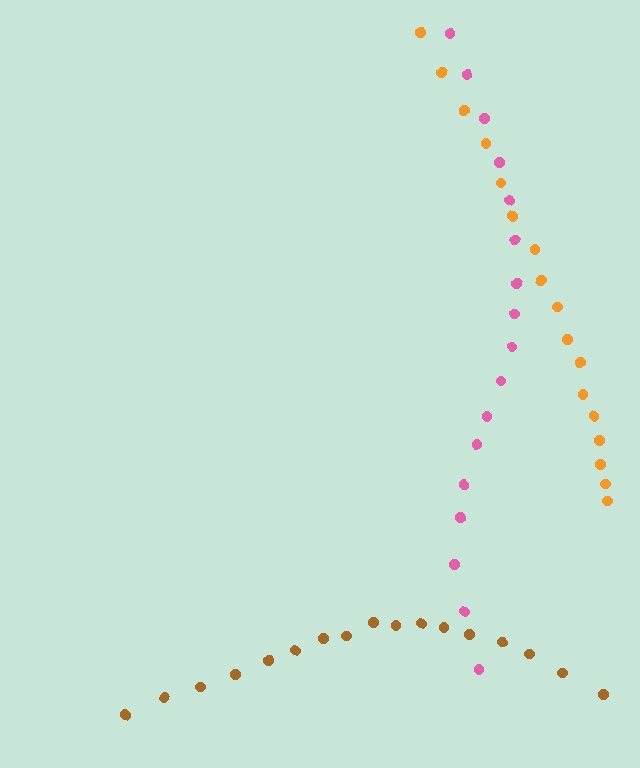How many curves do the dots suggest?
There are 3 distinct paths.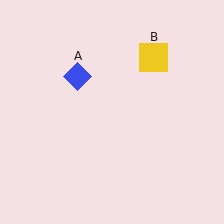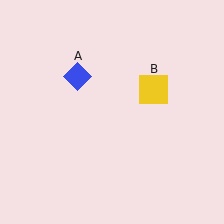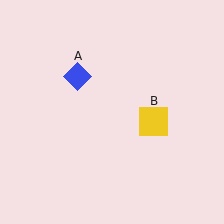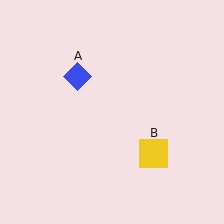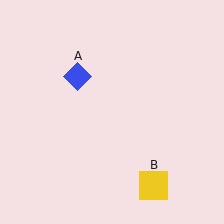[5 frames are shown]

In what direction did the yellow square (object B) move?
The yellow square (object B) moved down.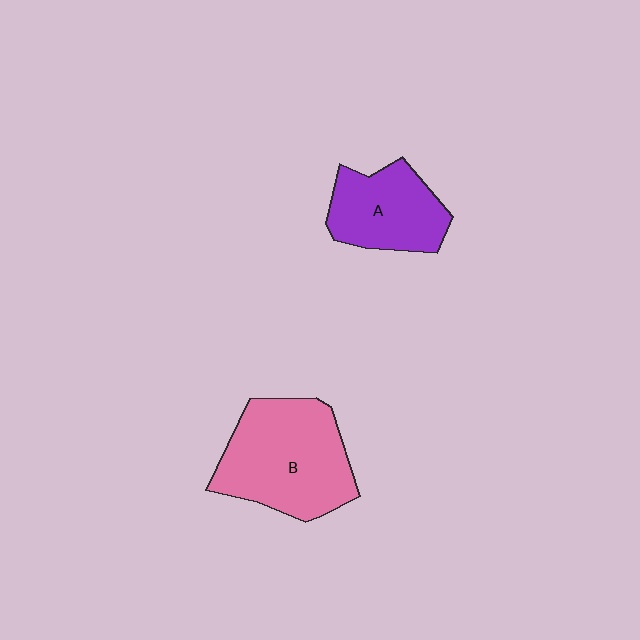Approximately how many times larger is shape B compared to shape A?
Approximately 1.5 times.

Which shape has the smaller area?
Shape A (purple).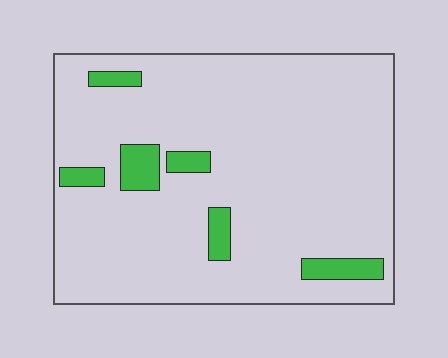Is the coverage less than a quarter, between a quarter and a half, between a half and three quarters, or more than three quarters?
Less than a quarter.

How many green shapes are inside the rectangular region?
6.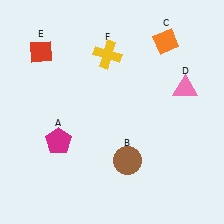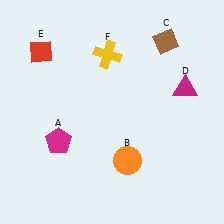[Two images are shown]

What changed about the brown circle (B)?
In Image 1, B is brown. In Image 2, it changed to orange.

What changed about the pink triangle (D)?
In Image 1, D is pink. In Image 2, it changed to magenta.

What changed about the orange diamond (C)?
In Image 1, C is orange. In Image 2, it changed to brown.